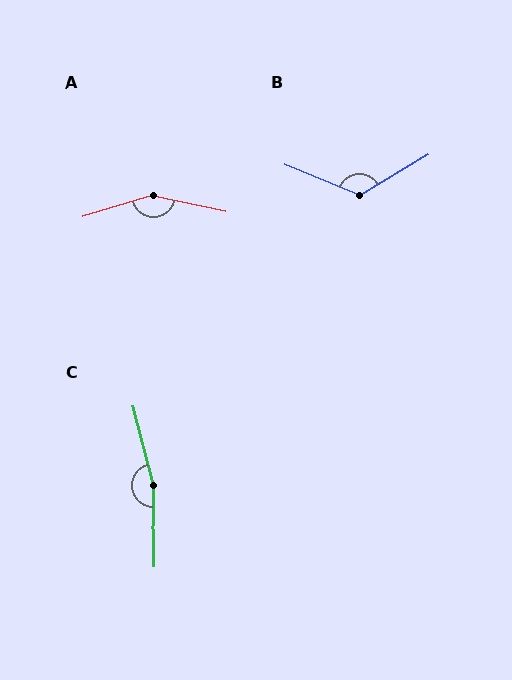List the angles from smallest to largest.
B (127°), A (150°), C (165°).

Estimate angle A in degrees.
Approximately 150 degrees.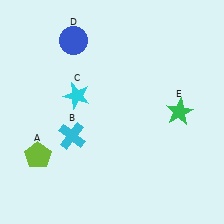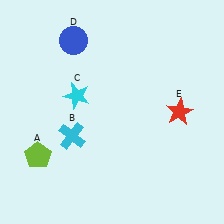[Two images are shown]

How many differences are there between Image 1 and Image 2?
There is 1 difference between the two images.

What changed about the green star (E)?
In Image 1, E is green. In Image 2, it changed to red.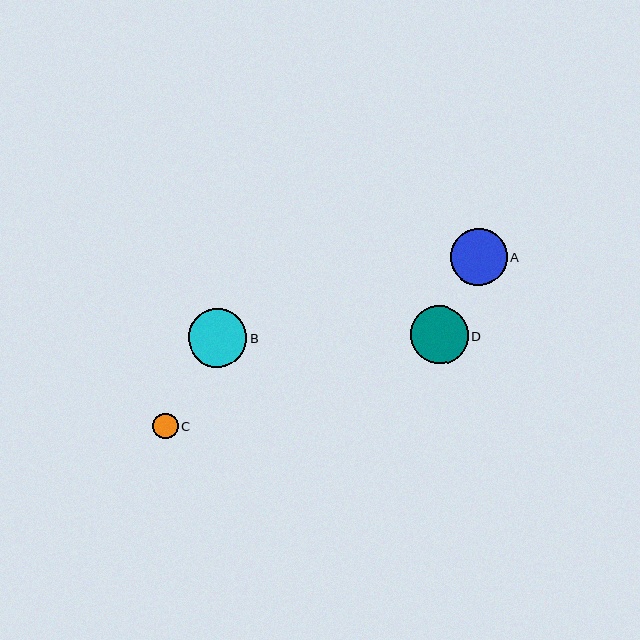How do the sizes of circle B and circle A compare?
Circle B and circle A are approximately the same size.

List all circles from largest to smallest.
From largest to smallest: B, D, A, C.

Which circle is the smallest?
Circle C is the smallest with a size of approximately 25 pixels.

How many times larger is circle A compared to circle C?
Circle A is approximately 2.2 times the size of circle C.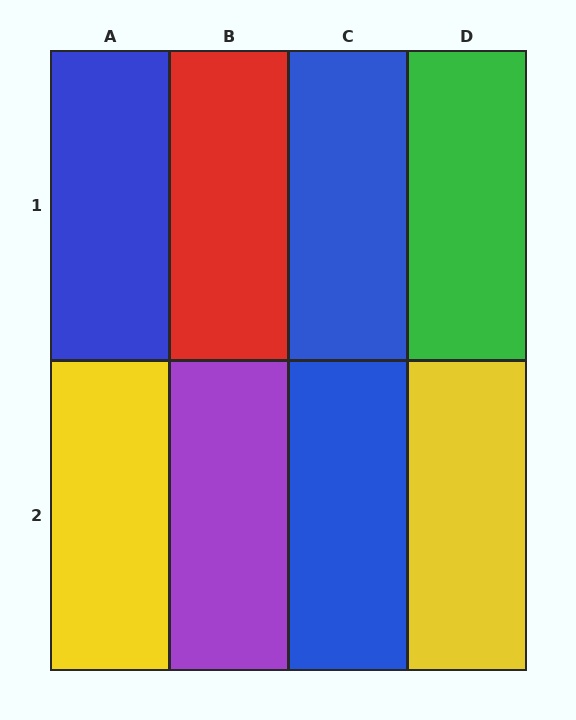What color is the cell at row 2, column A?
Yellow.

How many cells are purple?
1 cell is purple.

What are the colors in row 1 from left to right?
Blue, red, blue, green.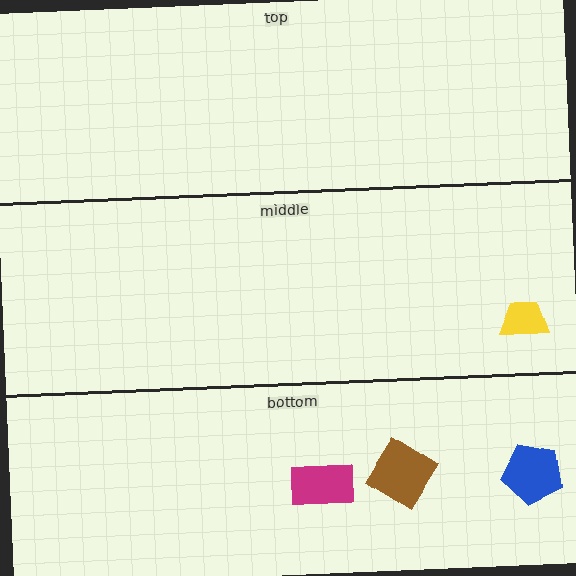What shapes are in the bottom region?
The brown diamond, the blue pentagon, the magenta rectangle.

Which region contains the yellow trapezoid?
The middle region.